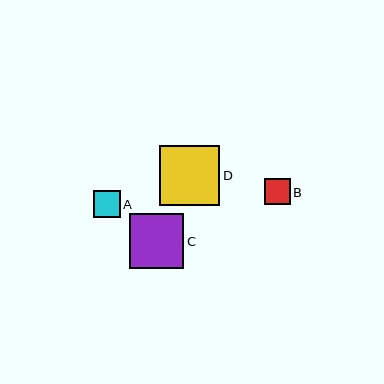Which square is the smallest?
Square B is the smallest with a size of approximately 26 pixels.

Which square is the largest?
Square D is the largest with a size of approximately 60 pixels.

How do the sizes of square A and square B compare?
Square A and square B are approximately the same size.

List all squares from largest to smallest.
From largest to smallest: D, C, A, B.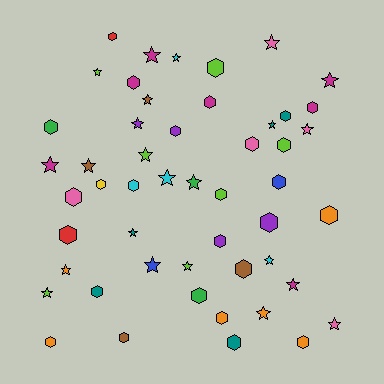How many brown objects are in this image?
There are 4 brown objects.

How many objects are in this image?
There are 50 objects.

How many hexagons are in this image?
There are 27 hexagons.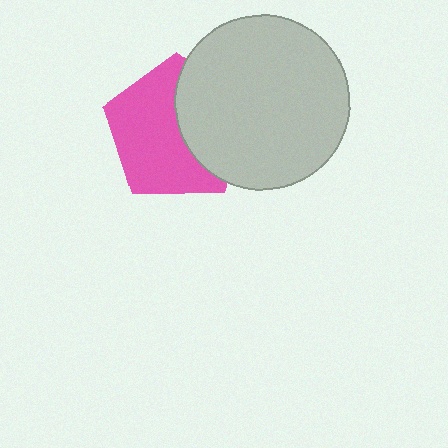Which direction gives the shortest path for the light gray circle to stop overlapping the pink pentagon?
Moving right gives the shortest separation.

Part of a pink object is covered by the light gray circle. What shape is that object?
It is a pentagon.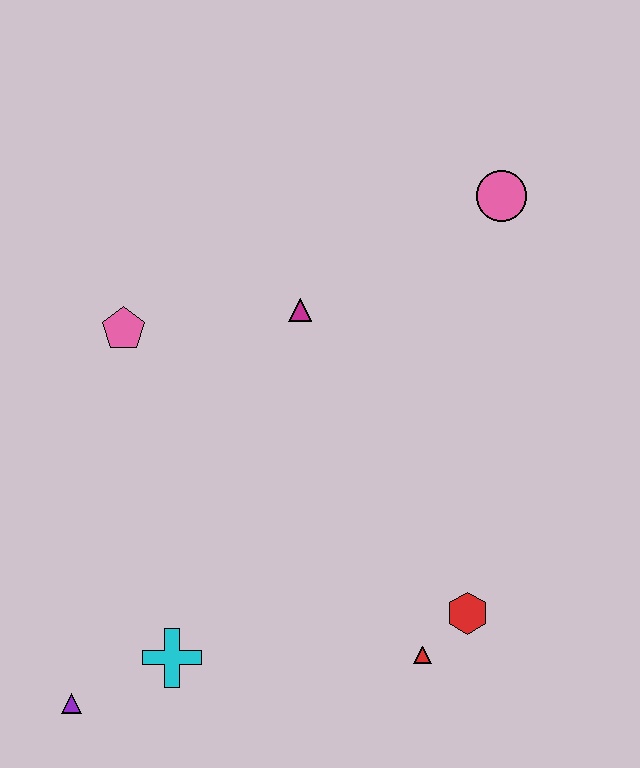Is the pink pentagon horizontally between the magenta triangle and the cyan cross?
No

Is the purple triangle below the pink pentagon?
Yes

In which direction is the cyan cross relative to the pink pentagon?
The cyan cross is below the pink pentagon.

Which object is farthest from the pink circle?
The purple triangle is farthest from the pink circle.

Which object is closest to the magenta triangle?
The pink pentagon is closest to the magenta triangle.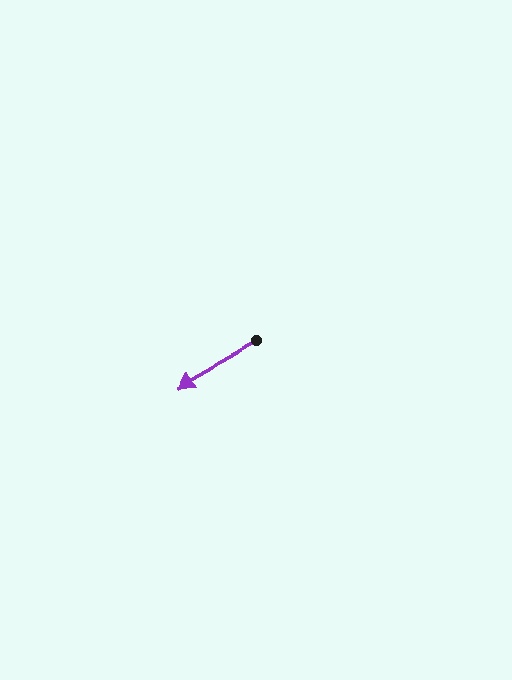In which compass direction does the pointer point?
Southwest.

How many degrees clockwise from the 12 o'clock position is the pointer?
Approximately 240 degrees.